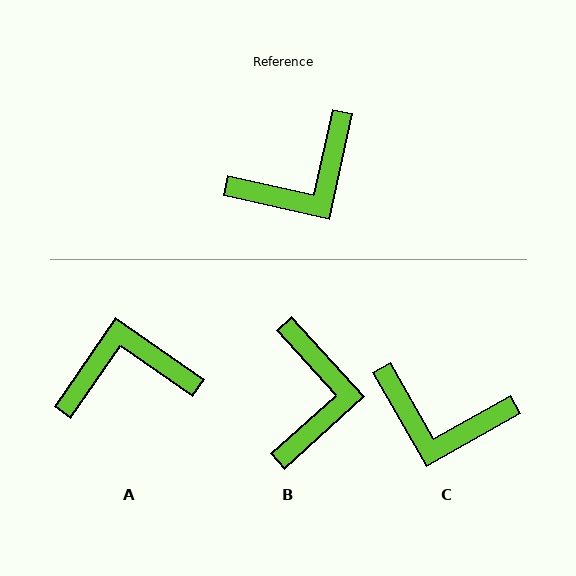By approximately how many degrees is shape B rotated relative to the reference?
Approximately 55 degrees counter-clockwise.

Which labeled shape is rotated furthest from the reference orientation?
A, about 158 degrees away.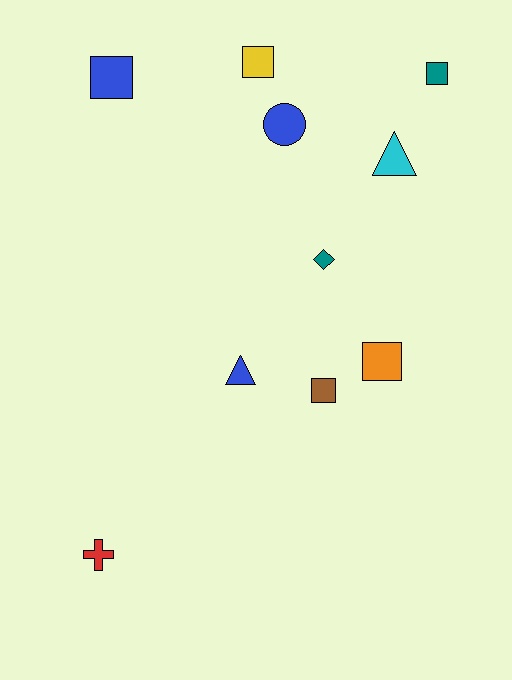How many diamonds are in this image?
There is 1 diamond.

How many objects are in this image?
There are 10 objects.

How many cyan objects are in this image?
There is 1 cyan object.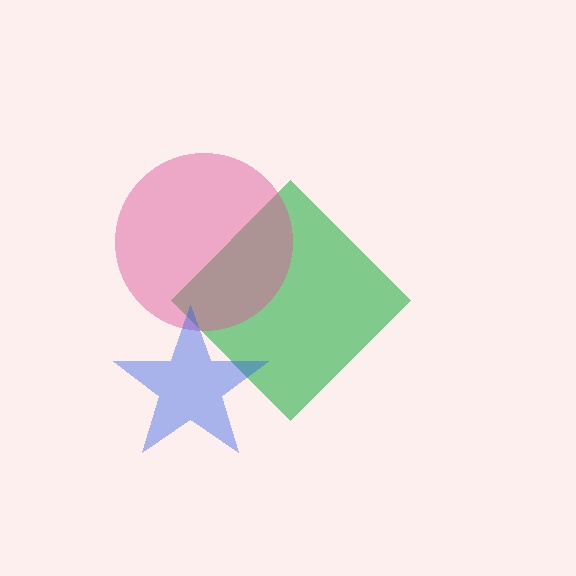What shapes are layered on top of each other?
The layered shapes are: a green diamond, a pink circle, a blue star.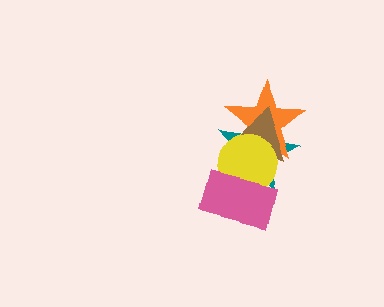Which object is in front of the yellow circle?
The pink rectangle is in front of the yellow circle.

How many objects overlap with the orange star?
3 objects overlap with the orange star.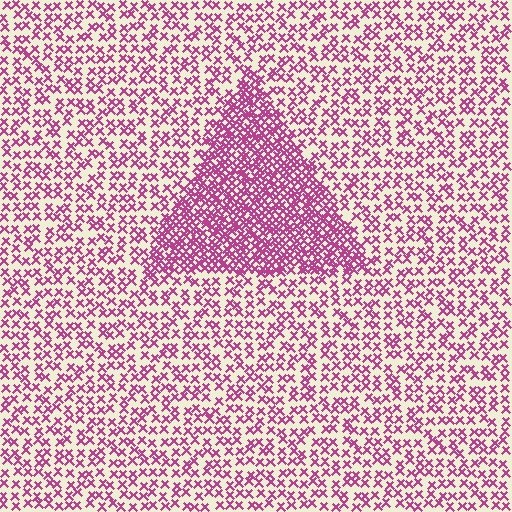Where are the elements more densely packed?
The elements are more densely packed inside the triangle boundary.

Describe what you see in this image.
The image contains small magenta elements arranged at two different densities. A triangle-shaped region is visible where the elements are more densely packed than the surrounding area.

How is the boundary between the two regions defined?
The boundary is defined by a change in element density (approximately 2.2x ratio). All elements are the same color, size, and shape.